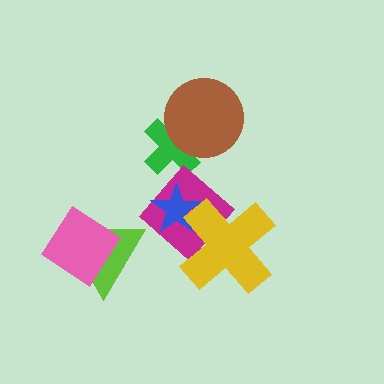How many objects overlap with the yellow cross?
2 objects overlap with the yellow cross.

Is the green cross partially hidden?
Yes, it is partially covered by another shape.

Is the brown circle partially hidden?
No, no other shape covers it.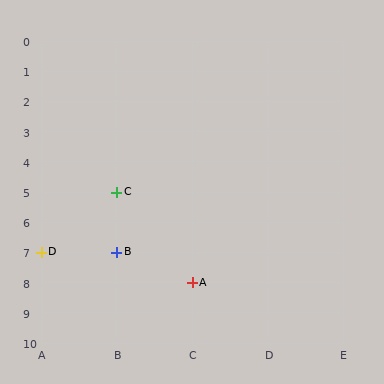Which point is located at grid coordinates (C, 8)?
Point A is at (C, 8).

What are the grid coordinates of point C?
Point C is at grid coordinates (B, 5).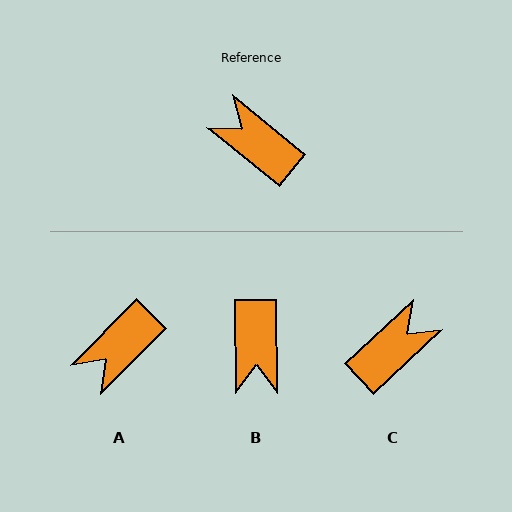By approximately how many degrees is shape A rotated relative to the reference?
Approximately 84 degrees counter-clockwise.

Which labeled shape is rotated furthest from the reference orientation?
B, about 130 degrees away.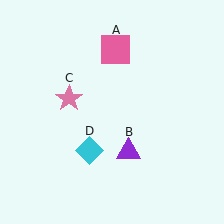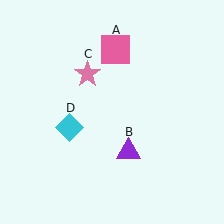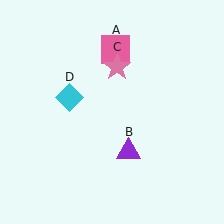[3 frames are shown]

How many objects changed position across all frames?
2 objects changed position: pink star (object C), cyan diamond (object D).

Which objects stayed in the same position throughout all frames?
Pink square (object A) and purple triangle (object B) remained stationary.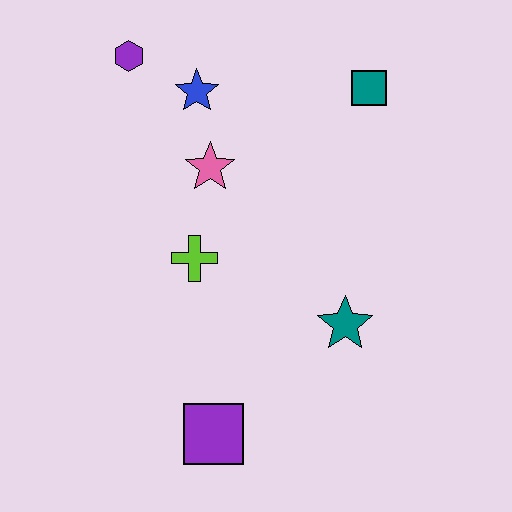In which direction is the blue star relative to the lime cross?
The blue star is above the lime cross.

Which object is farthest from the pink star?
The purple square is farthest from the pink star.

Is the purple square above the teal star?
No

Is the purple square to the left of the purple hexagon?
No